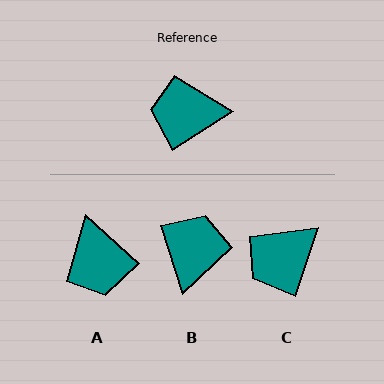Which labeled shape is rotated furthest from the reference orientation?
A, about 105 degrees away.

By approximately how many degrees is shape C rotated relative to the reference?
Approximately 39 degrees counter-clockwise.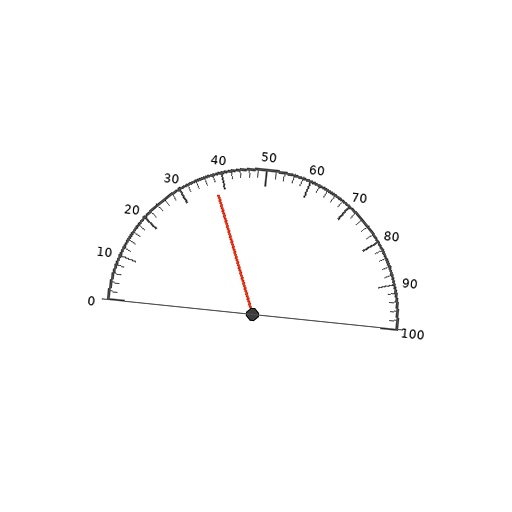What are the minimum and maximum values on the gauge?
The gauge ranges from 0 to 100.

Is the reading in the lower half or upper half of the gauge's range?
The reading is in the lower half of the range (0 to 100).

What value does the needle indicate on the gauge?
The needle indicates approximately 38.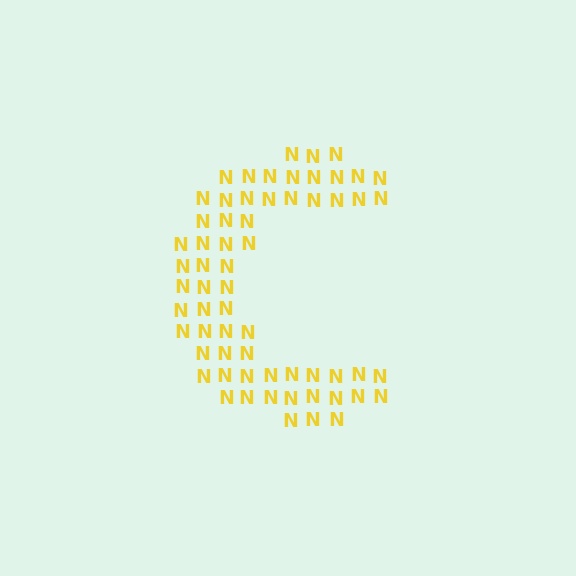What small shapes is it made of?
It is made of small letter N's.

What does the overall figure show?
The overall figure shows the letter C.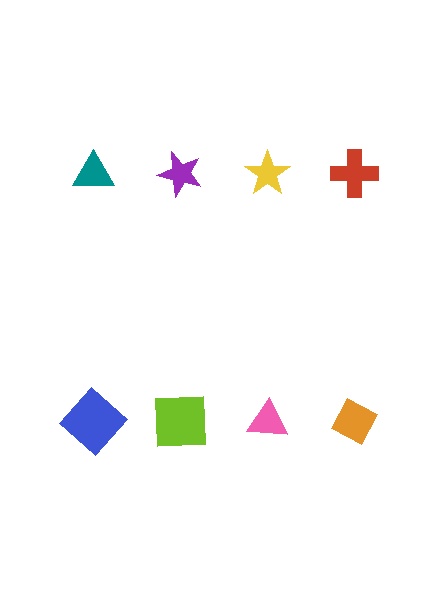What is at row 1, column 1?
A teal triangle.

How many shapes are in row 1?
4 shapes.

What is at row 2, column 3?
A pink triangle.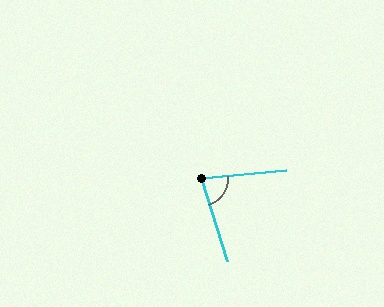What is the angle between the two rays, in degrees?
Approximately 78 degrees.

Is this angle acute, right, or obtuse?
It is acute.